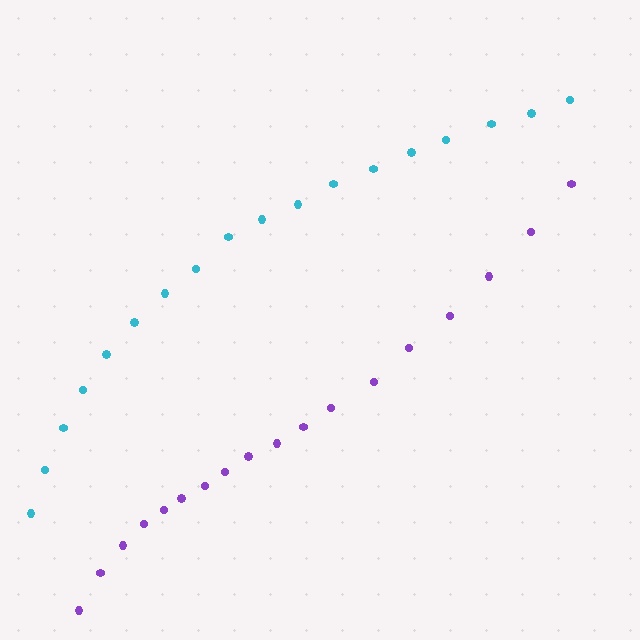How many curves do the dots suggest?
There are 2 distinct paths.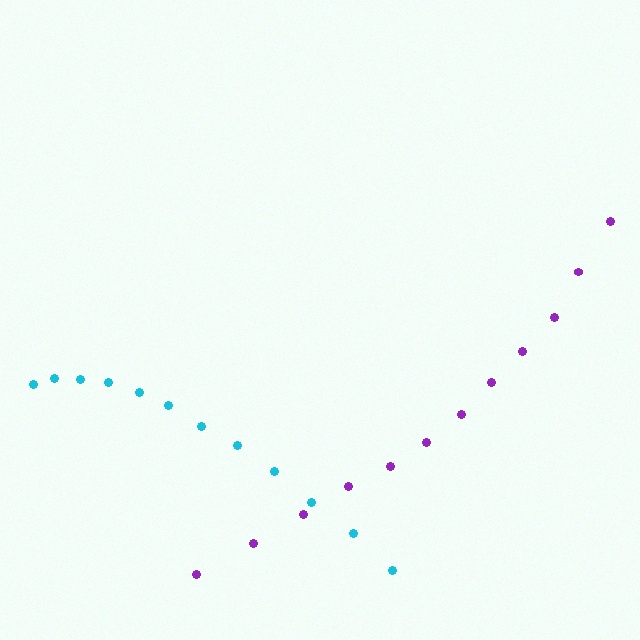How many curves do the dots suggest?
There are 2 distinct paths.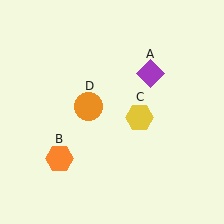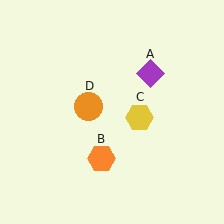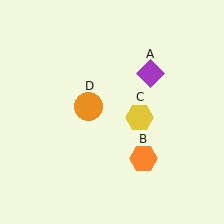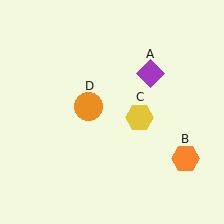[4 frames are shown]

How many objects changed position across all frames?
1 object changed position: orange hexagon (object B).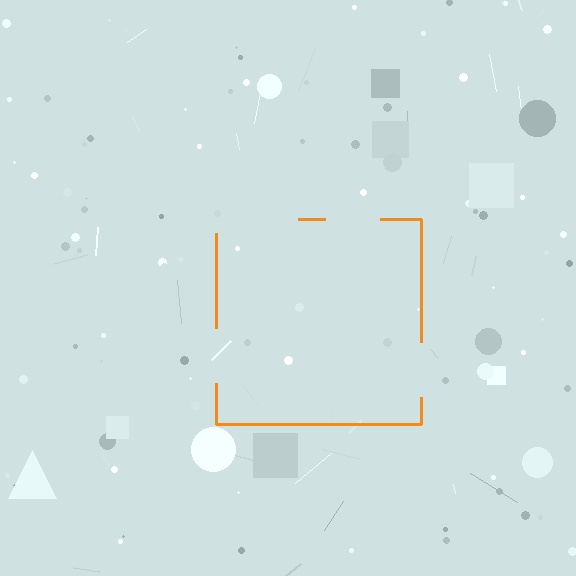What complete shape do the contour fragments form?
The contour fragments form a square.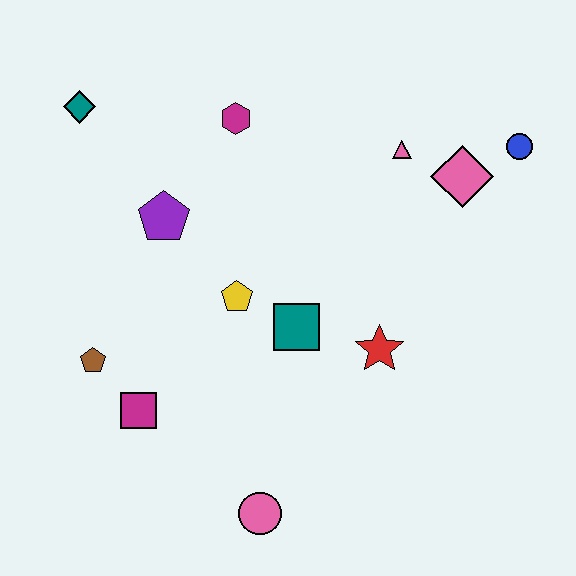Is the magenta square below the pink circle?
No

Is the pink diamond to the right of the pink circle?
Yes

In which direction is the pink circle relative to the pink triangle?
The pink circle is below the pink triangle.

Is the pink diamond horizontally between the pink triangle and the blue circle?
Yes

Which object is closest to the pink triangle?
The pink diamond is closest to the pink triangle.